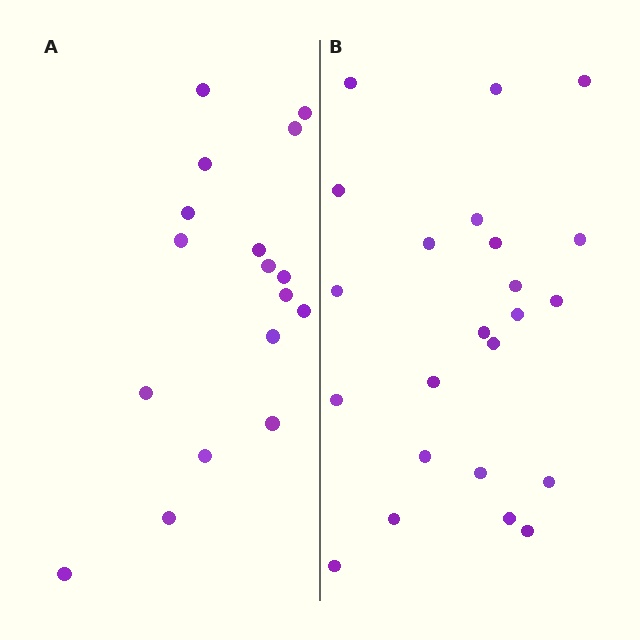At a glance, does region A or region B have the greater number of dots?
Region B (the right region) has more dots.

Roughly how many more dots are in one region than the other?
Region B has about 6 more dots than region A.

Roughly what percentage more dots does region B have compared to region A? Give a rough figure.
About 35% more.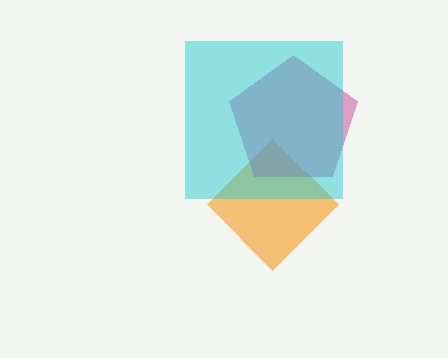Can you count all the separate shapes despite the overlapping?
Yes, there are 3 separate shapes.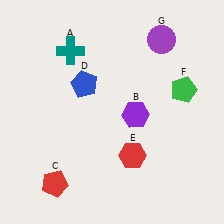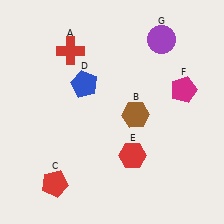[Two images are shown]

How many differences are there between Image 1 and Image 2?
There are 3 differences between the two images.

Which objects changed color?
A changed from teal to red. B changed from purple to brown. F changed from green to magenta.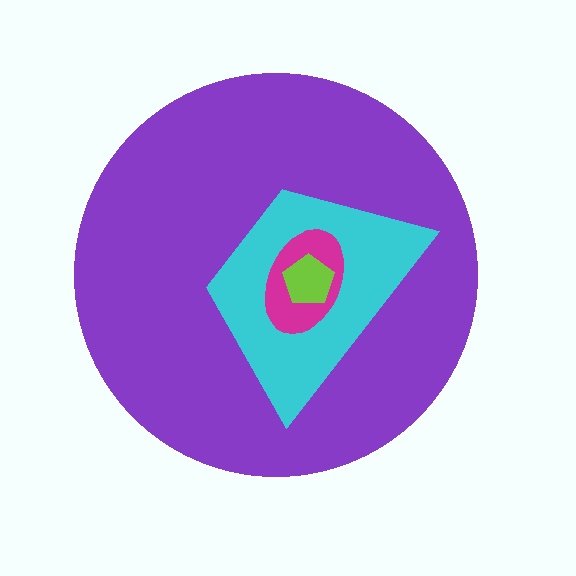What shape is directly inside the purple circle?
The cyan trapezoid.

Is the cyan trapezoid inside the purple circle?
Yes.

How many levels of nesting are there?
4.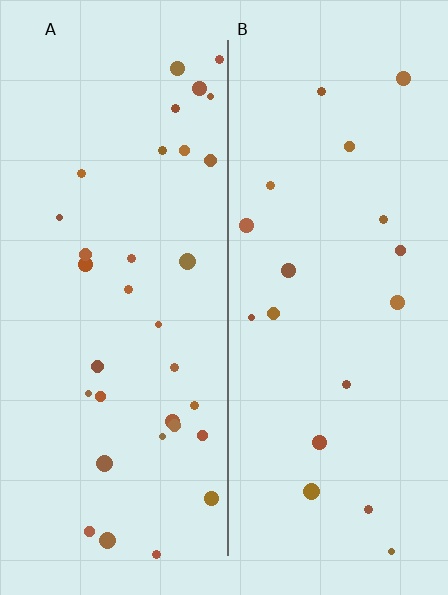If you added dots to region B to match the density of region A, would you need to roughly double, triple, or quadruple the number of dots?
Approximately double.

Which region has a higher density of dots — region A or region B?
A (the left).